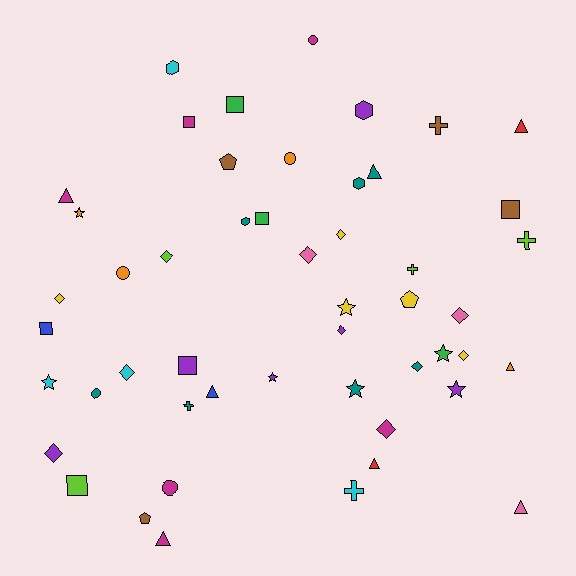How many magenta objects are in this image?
There are 6 magenta objects.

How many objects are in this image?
There are 50 objects.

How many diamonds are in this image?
There are 11 diamonds.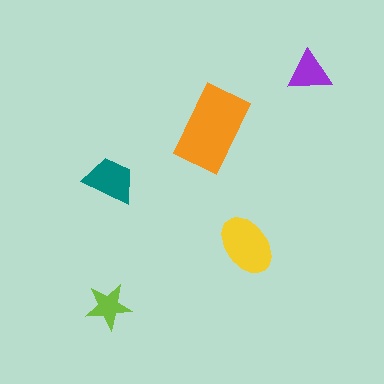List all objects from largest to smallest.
The orange rectangle, the yellow ellipse, the teal trapezoid, the purple triangle, the lime star.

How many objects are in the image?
There are 5 objects in the image.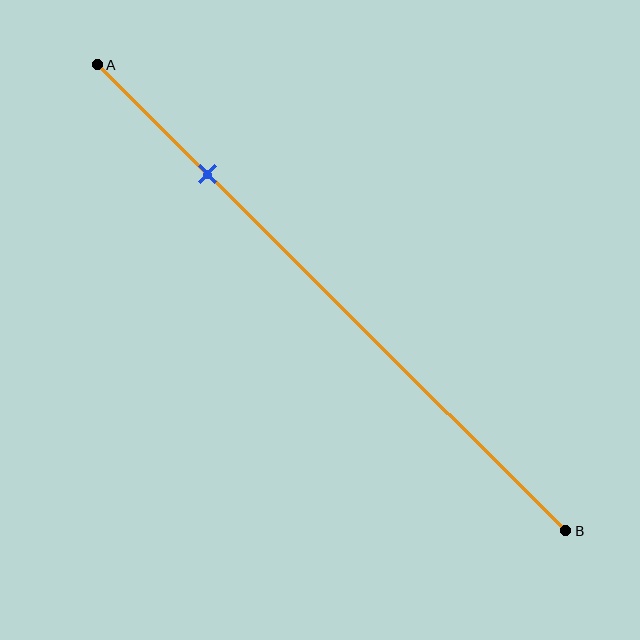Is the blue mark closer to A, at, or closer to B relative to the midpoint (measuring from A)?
The blue mark is closer to point A than the midpoint of segment AB.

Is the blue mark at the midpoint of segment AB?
No, the mark is at about 25% from A, not at the 50% midpoint.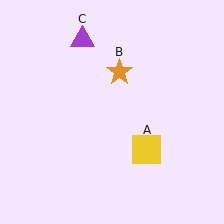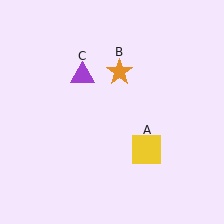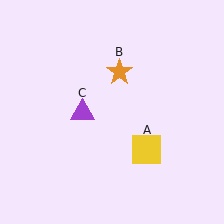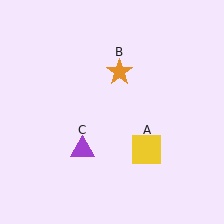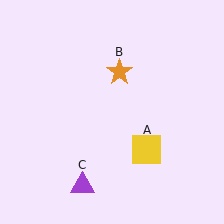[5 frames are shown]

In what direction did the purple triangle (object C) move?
The purple triangle (object C) moved down.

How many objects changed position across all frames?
1 object changed position: purple triangle (object C).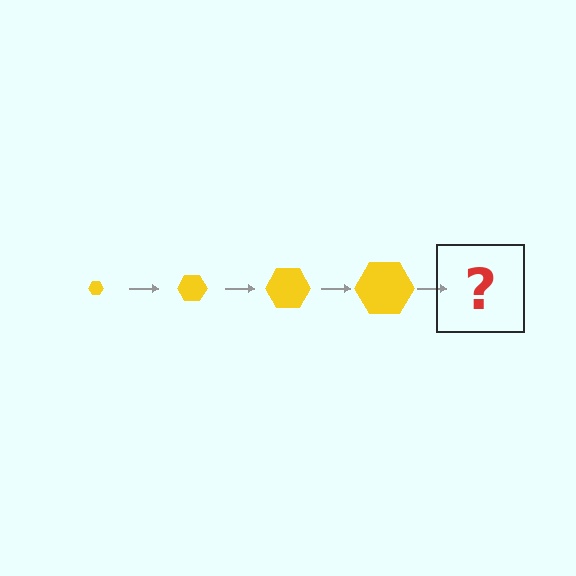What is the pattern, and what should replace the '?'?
The pattern is that the hexagon gets progressively larger each step. The '?' should be a yellow hexagon, larger than the previous one.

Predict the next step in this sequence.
The next step is a yellow hexagon, larger than the previous one.